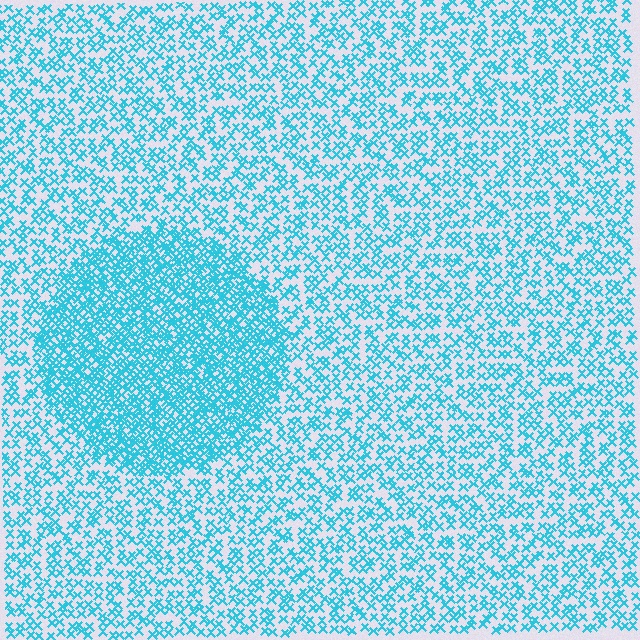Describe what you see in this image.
The image contains small cyan elements arranged at two different densities. A circle-shaped region is visible where the elements are more densely packed than the surrounding area.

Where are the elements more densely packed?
The elements are more densely packed inside the circle boundary.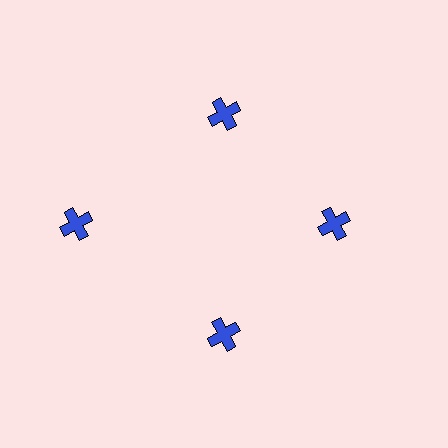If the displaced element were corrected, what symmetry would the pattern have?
It would have 4-fold rotational symmetry — the pattern would map onto itself every 90 degrees.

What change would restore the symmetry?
The symmetry would be restored by moving it inward, back onto the ring so that all 4 crosses sit at equal angles and equal distance from the center.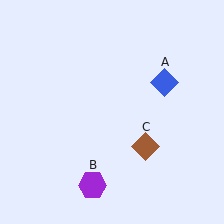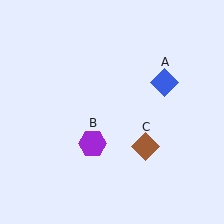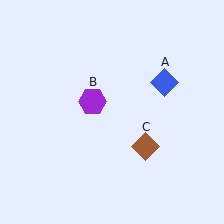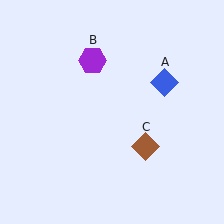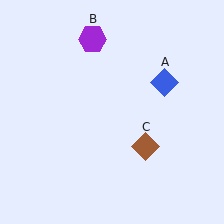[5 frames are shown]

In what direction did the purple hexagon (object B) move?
The purple hexagon (object B) moved up.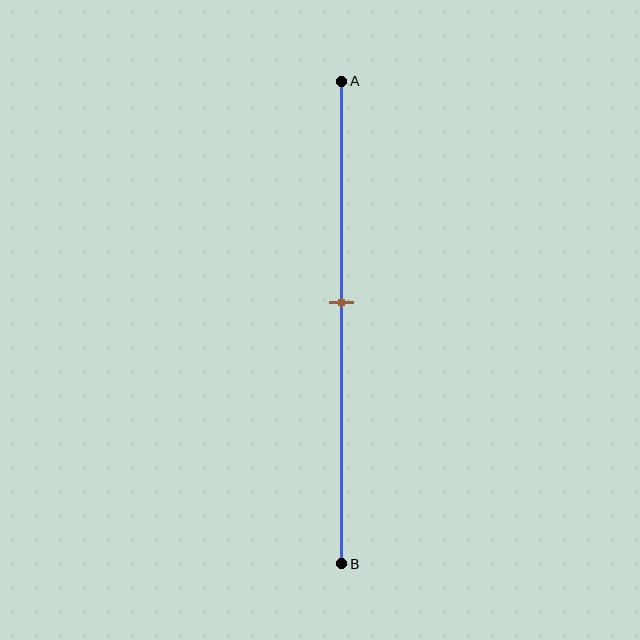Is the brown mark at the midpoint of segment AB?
No, the mark is at about 45% from A, not at the 50% midpoint.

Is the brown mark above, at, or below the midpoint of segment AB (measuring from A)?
The brown mark is above the midpoint of segment AB.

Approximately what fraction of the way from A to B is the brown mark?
The brown mark is approximately 45% of the way from A to B.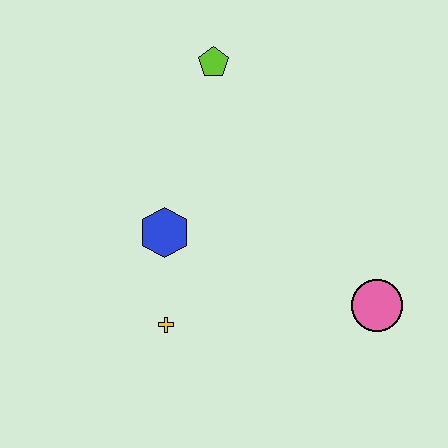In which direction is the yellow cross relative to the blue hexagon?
The yellow cross is below the blue hexagon.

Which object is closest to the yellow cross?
The blue hexagon is closest to the yellow cross.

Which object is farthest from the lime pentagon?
The pink circle is farthest from the lime pentagon.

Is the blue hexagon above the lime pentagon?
No